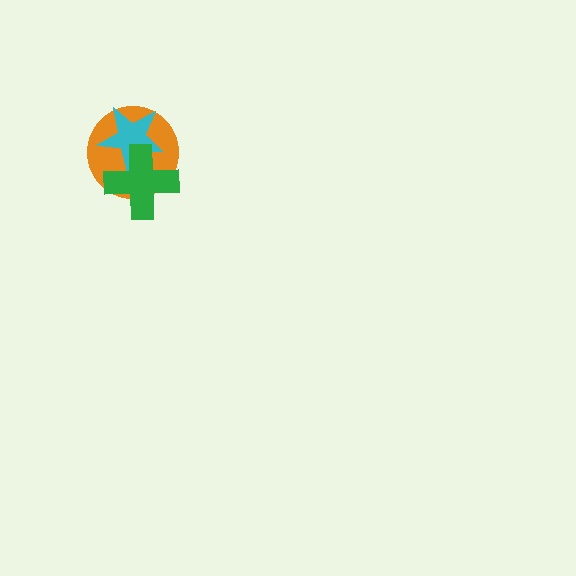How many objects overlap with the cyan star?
2 objects overlap with the cyan star.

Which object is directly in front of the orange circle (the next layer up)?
The cyan star is directly in front of the orange circle.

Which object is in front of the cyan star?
The green cross is in front of the cyan star.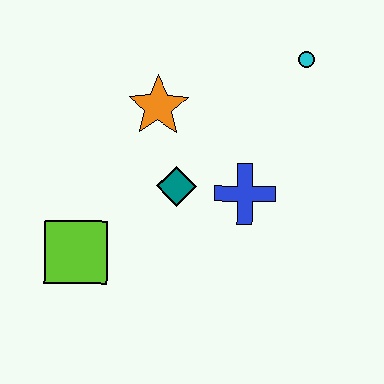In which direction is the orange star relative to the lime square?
The orange star is above the lime square.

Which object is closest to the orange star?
The teal diamond is closest to the orange star.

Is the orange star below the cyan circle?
Yes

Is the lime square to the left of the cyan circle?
Yes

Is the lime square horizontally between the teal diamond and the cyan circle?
No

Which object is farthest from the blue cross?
The lime square is farthest from the blue cross.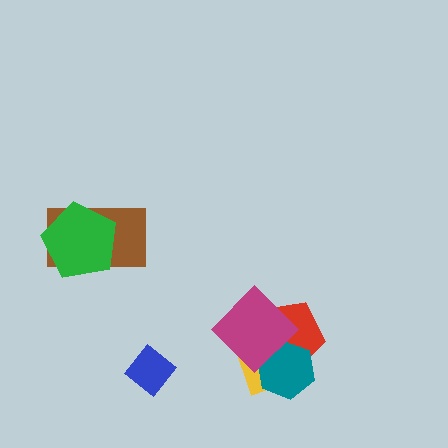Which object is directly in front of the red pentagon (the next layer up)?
The teal hexagon is directly in front of the red pentagon.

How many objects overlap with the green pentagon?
1 object overlaps with the green pentagon.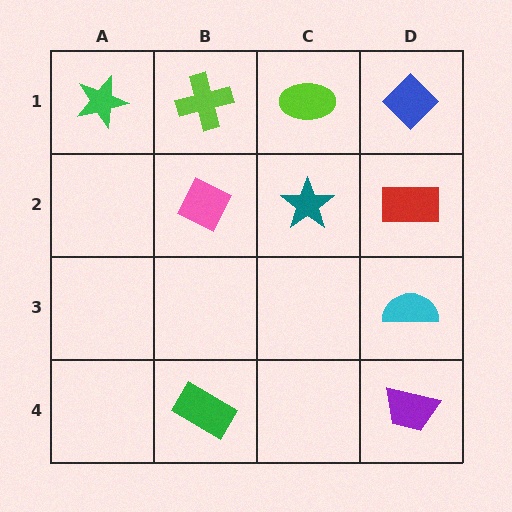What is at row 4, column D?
A purple trapezoid.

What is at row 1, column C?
A lime ellipse.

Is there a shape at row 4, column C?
No, that cell is empty.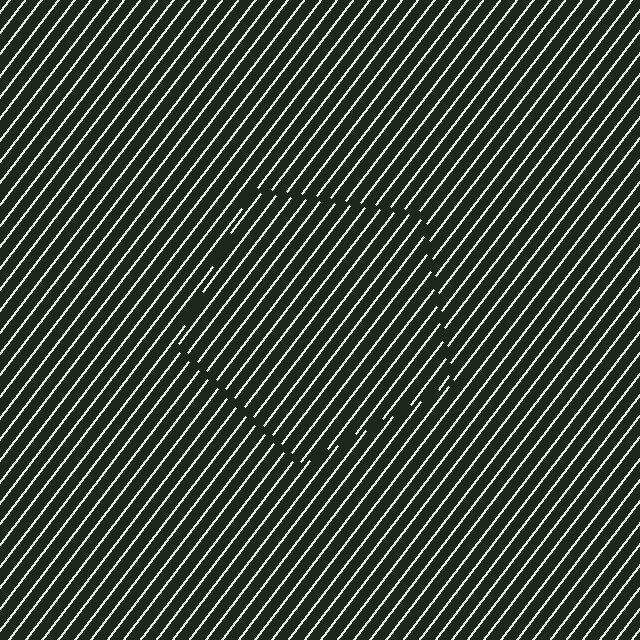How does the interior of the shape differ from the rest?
The interior of the shape contains the same grating, shifted by half a period — the contour is defined by the phase discontinuity where line-ends from the inner and outer gratings abut.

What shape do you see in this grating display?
An illusory pentagon. The interior of the shape contains the same grating, shifted by half a period — the contour is defined by the phase discontinuity where line-ends from the inner and outer gratings abut.